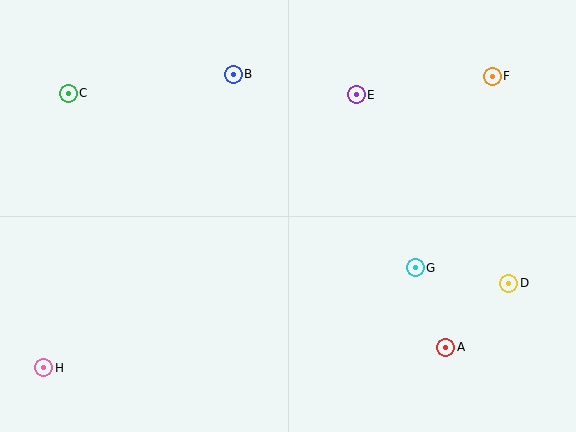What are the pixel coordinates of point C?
Point C is at (68, 93).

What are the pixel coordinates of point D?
Point D is at (509, 283).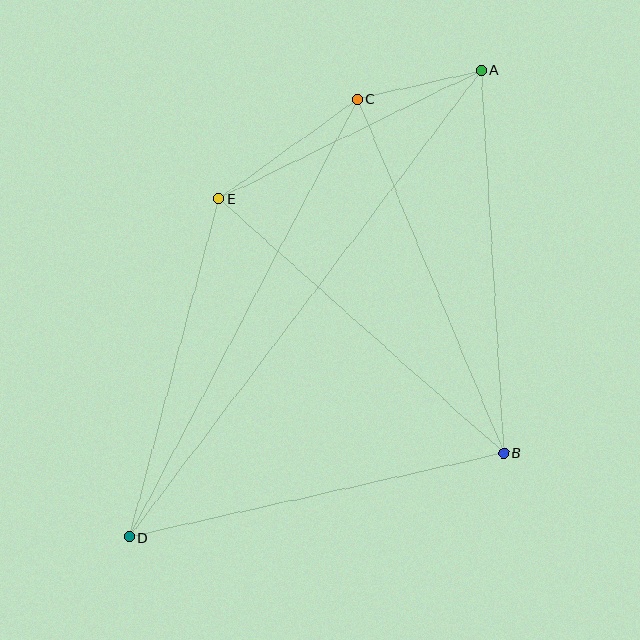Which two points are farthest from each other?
Points A and D are farthest from each other.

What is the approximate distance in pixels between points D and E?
The distance between D and E is approximately 350 pixels.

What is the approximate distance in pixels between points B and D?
The distance between B and D is approximately 384 pixels.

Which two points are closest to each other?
Points A and C are closest to each other.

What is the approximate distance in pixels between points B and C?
The distance between B and C is approximately 383 pixels.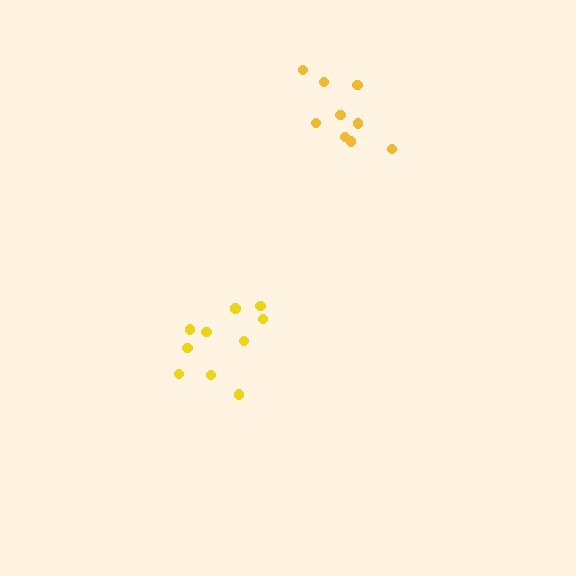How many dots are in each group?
Group 1: 9 dots, Group 2: 10 dots (19 total).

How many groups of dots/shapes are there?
There are 2 groups.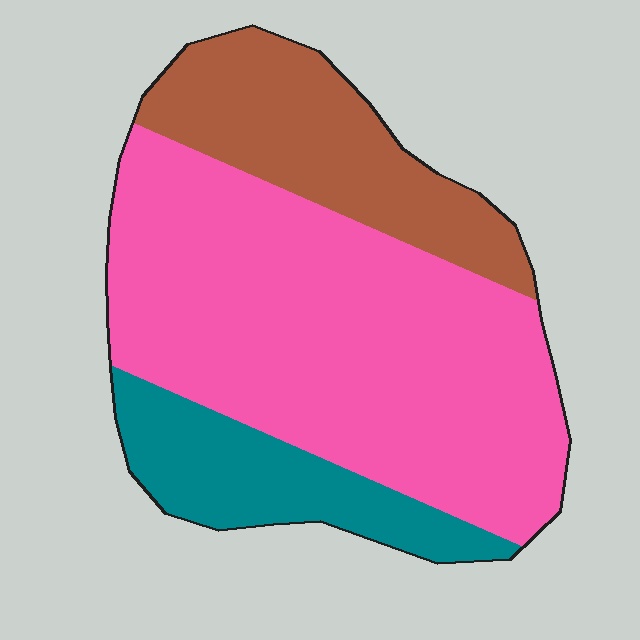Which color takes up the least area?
Teal, at roughly 15%.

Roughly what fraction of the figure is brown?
Brown covers around 25% of the figure.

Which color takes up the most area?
Pink, at roughly 60%.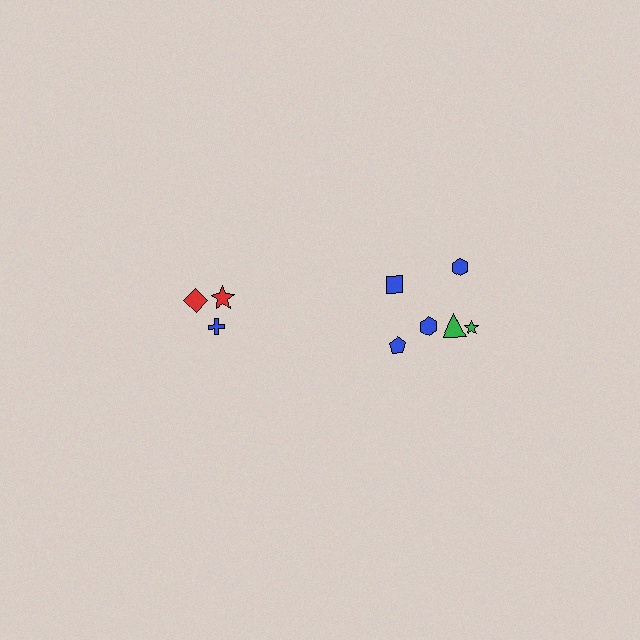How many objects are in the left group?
There are 3 objects.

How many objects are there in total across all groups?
There are 9 objects.